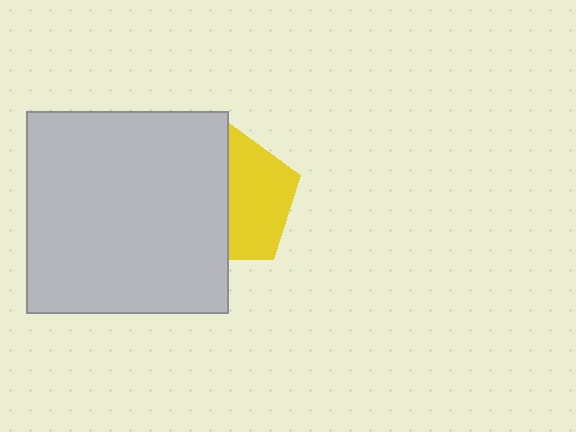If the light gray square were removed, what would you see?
You would see the complete yellow pentagon.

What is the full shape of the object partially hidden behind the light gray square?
The partially hidden object is a yellow pentagon.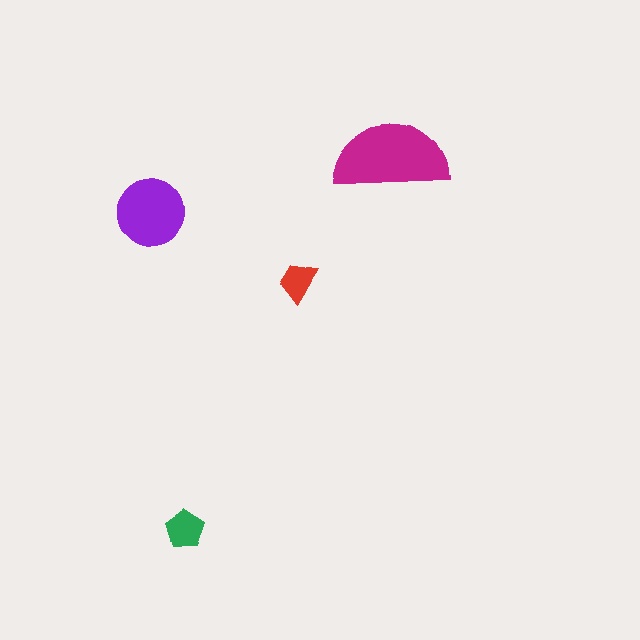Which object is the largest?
The magenta semicircle.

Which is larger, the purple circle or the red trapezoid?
The purple circle.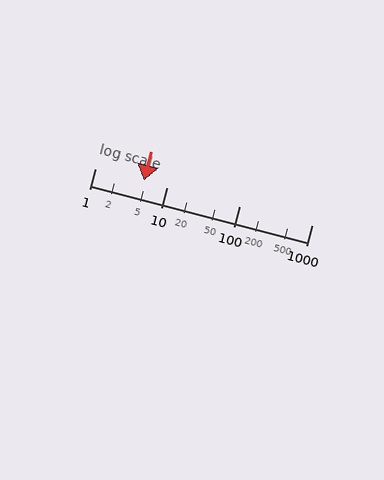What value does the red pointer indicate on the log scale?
The pointer indicates approximately 4.7.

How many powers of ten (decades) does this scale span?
The scale spans 3 decades, from 1 to 1000.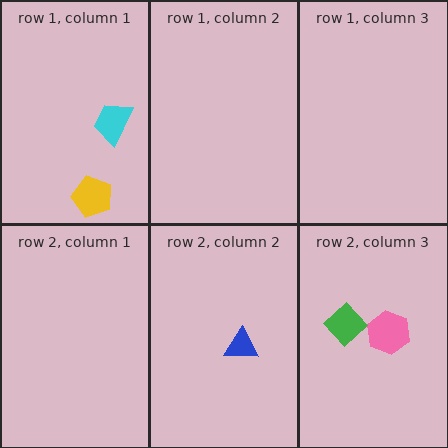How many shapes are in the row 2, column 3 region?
2.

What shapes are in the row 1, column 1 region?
The yellow pentagon, the cyan trapezoid.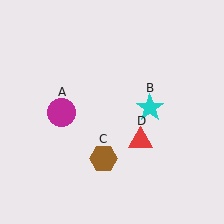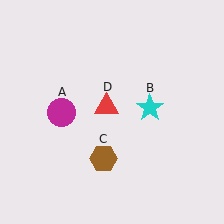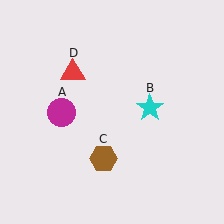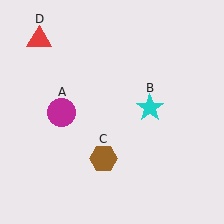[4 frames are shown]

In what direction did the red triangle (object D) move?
The red triangle (object D) moved up and to the left.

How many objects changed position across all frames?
1 object changed position: red triangle (object D).